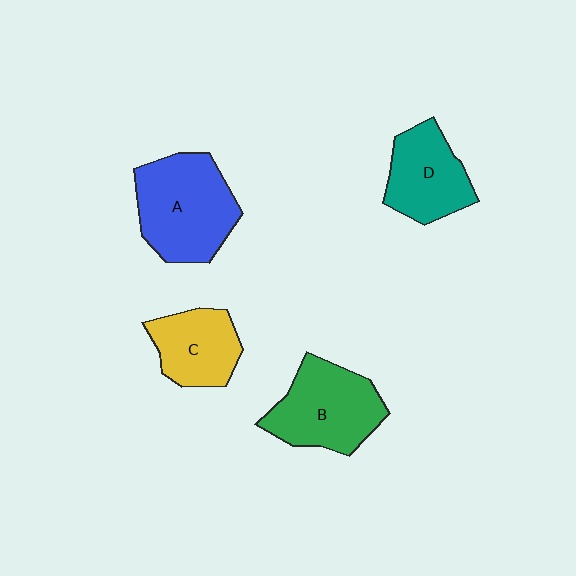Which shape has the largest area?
Shape A (blue).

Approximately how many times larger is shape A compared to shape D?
Approximately 1.4 times.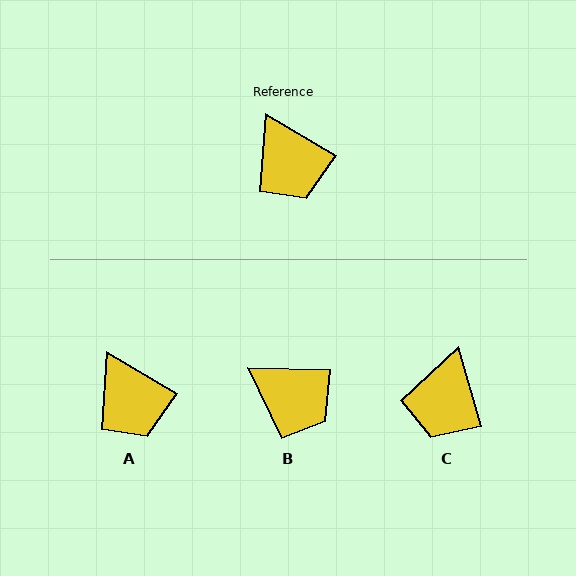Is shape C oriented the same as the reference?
No, it is off by about 43 degrees.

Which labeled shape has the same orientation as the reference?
A.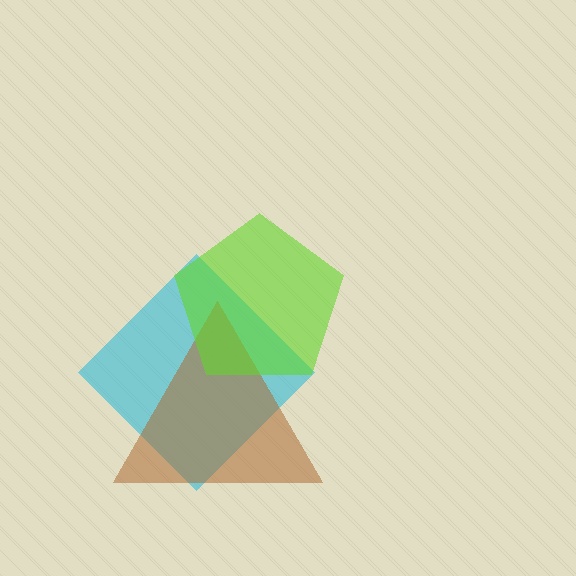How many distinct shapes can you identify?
There are 3 distinct shapes: a cyan diamond, a brown triangle, a lime pentagon.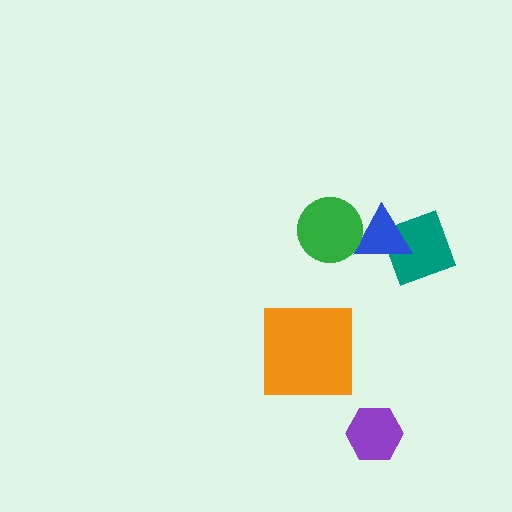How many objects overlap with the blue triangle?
2 objects overlap with the blue triangle.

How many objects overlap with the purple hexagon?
0 objects overlap with the purple hexagon.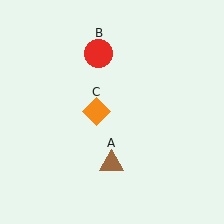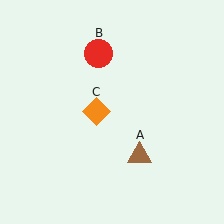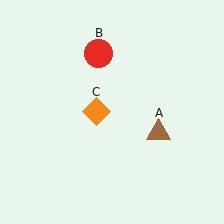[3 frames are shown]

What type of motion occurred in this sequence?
The brown triangle (object A) rotated counterclockwise around the center of the scene.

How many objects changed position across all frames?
1 object changed position: brown triangle (object A).